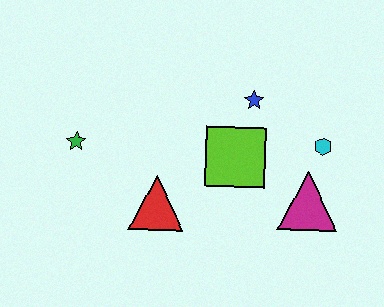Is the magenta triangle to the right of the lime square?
Yes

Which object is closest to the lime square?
The blue star is closest to the lime square.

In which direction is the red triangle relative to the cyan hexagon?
The red triangle is to the left of the cyan hexagon.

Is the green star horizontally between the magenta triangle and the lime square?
No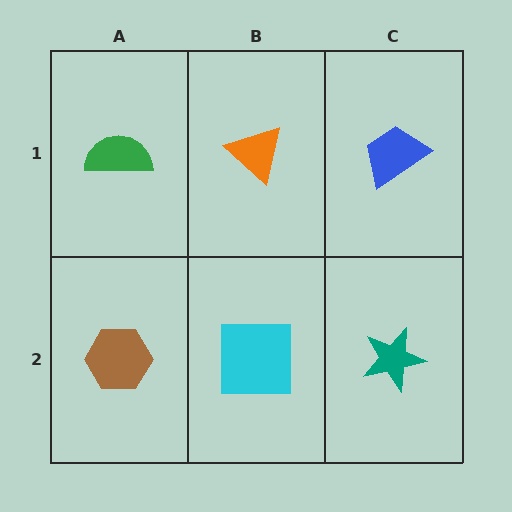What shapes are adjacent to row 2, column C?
A blue trapezoid (row 1, column C), a cyan square (row 2, column B).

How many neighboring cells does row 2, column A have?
2.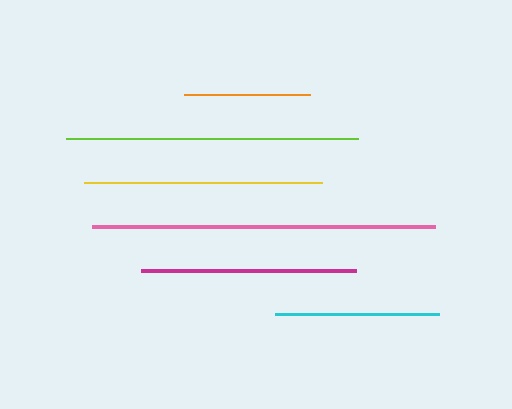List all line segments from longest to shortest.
From longest to shortest: pink, lime, yellow, magenta, cyan, orange.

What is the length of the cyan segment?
The cyan segment is approximately 164 pixels long.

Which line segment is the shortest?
The orange line is the shortest at approximately 126 pixels.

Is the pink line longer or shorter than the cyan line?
The pink line is longer than the cyan line.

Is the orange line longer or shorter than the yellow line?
The yellow line is longer than the orange line.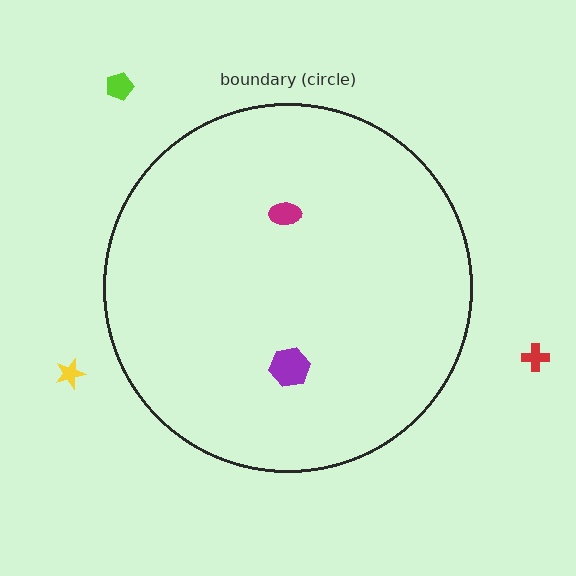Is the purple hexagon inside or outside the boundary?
Inside.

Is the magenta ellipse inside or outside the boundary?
Inside.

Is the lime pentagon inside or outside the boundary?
Outside.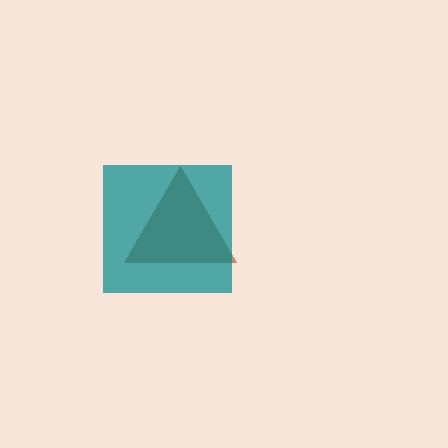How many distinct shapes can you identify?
There are 2 distinct shapes: a brown triangle, a teal square.